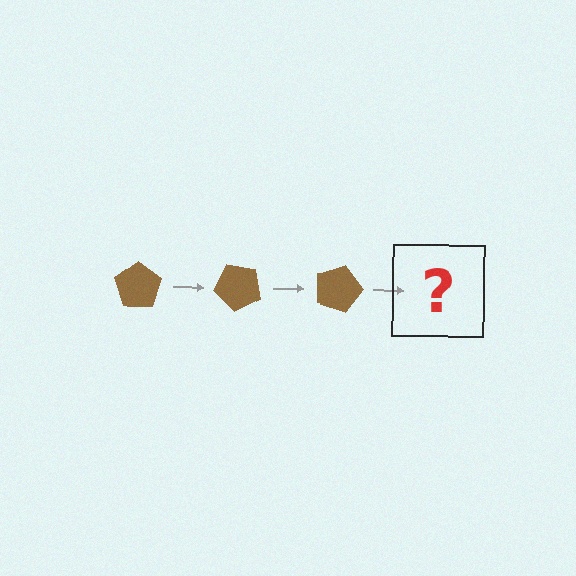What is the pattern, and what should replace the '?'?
The pattern is that the pentagon rotates 45 degrees each step. The '?' should be a brown pentagon rotated 135 degrees.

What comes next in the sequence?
The next element should be a brown pentagon rotated 135 degrees.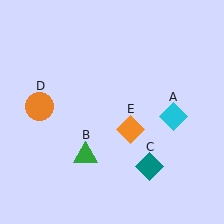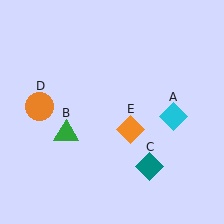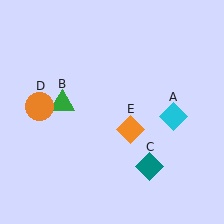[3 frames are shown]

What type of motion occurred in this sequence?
The green triangle (object B) rotated clockwise around the center of the scene.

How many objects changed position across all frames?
1 object changed position: green triangle (object B).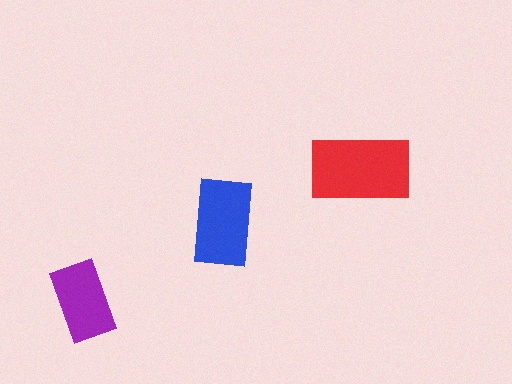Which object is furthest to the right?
The red rectangle is rightmost.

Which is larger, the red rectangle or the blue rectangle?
The red one.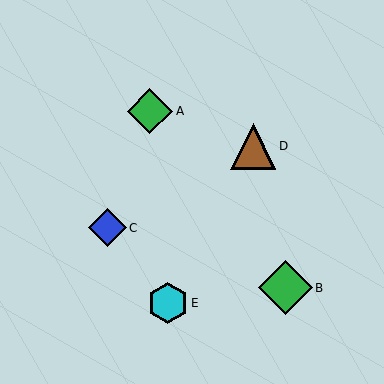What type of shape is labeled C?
Shape C is a blue diamond.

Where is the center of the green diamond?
The center of the green diamond is at (285, 288).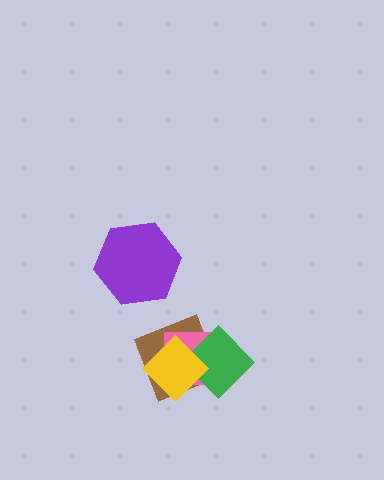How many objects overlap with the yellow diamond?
3 objects overlap with the yellow diamond.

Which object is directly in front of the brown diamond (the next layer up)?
The pink square is directly in front of the brown diamond.